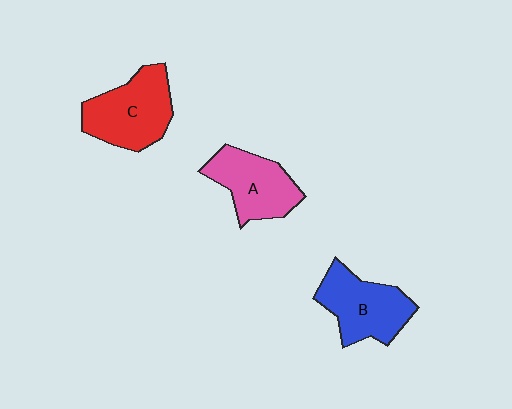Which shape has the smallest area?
Shape A (pink).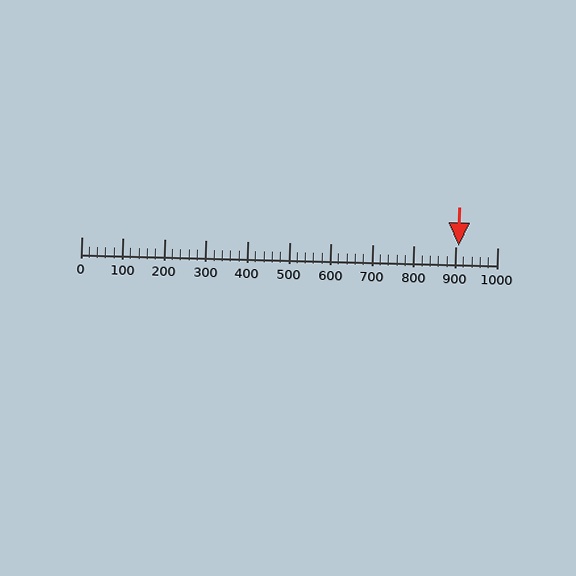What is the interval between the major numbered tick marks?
The major tick marks are spaced 100 units apart.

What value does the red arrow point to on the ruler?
The red arrow points to approximately 907.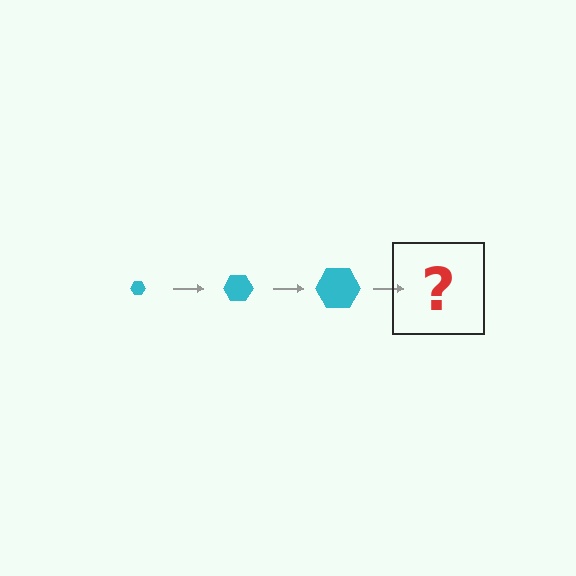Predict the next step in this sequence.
The next step is a cyan hexagon, larger than the previous one.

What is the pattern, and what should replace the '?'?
The pattern is that the hexagon gets progressively larger each step. The '?' should be a cyan hexagon, larger than the previous one.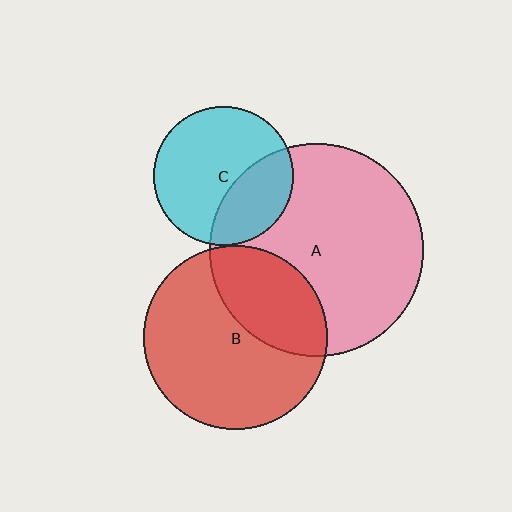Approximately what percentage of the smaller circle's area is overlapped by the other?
Approximately 35%.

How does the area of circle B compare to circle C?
Approximately 1.7 times.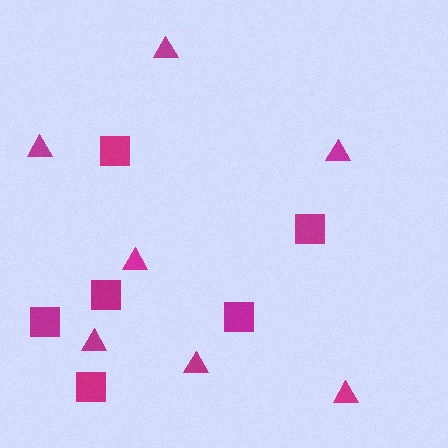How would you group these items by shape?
There are 2 groups: one group of triangles (7) and one group of squares (6).